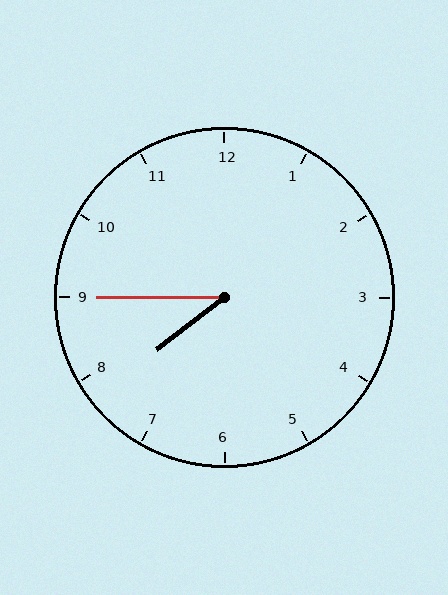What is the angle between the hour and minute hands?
Approximately 38 degrees.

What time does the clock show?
7:45.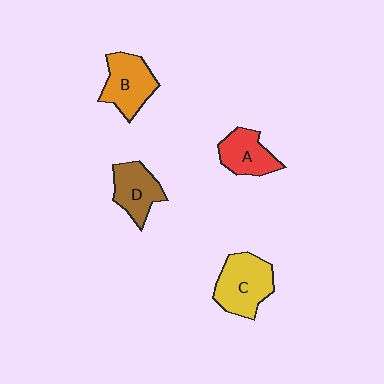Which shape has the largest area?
Shape C (yellow).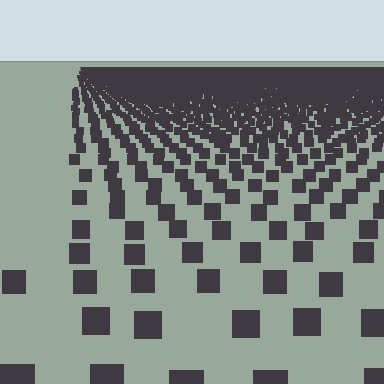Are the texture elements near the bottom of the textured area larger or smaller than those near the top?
Larger. Near the bottom, elements are closer to the viewer and appear at a bigger on-screen size.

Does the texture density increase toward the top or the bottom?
Density increases toward the top.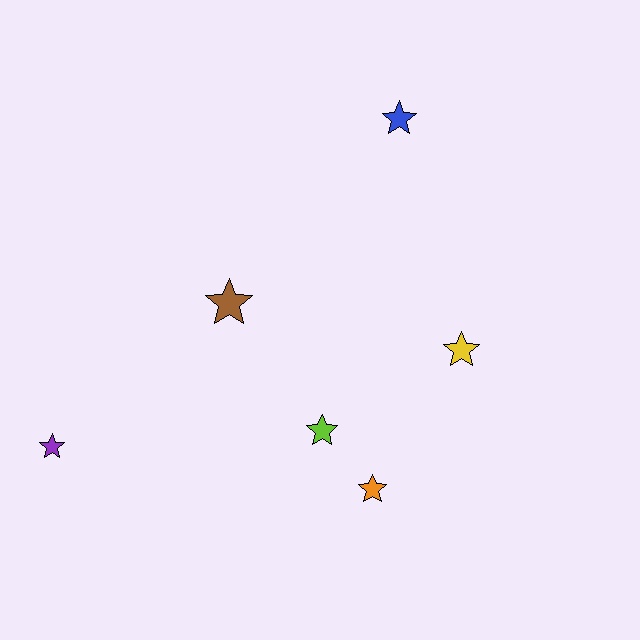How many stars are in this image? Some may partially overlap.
There are 6 stars.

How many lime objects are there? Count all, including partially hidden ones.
There is 1 lime object.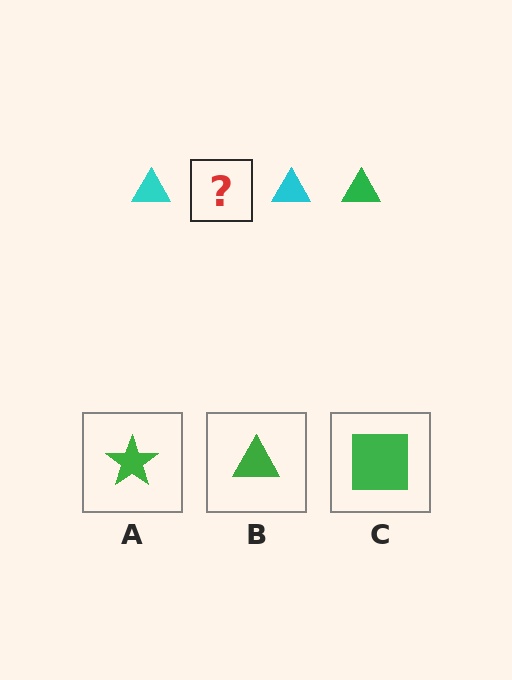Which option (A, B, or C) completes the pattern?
B.